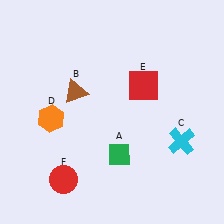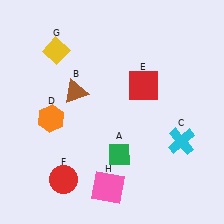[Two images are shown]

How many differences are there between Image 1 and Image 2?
There are 2 differences between the two images.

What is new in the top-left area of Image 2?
A yellow diamond (G) was added in the top-left area of Image 2.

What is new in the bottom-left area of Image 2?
A pink square (H) was added in the bottom-left area of Image 2.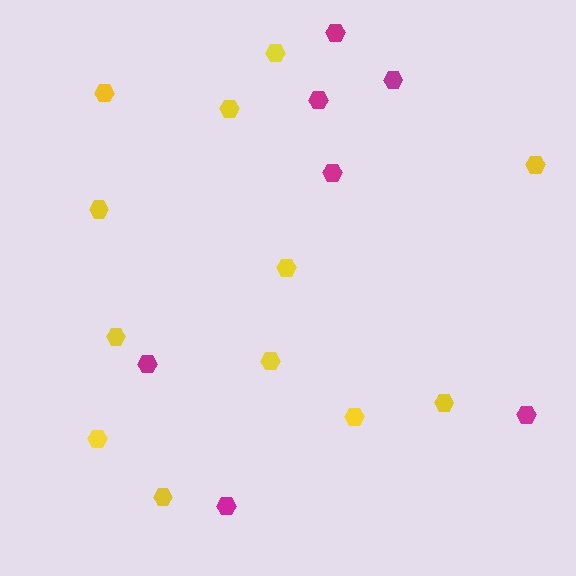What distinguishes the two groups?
There are 2 groups: one group of magenta hexagons (7) and one group of yellow hexagons (12).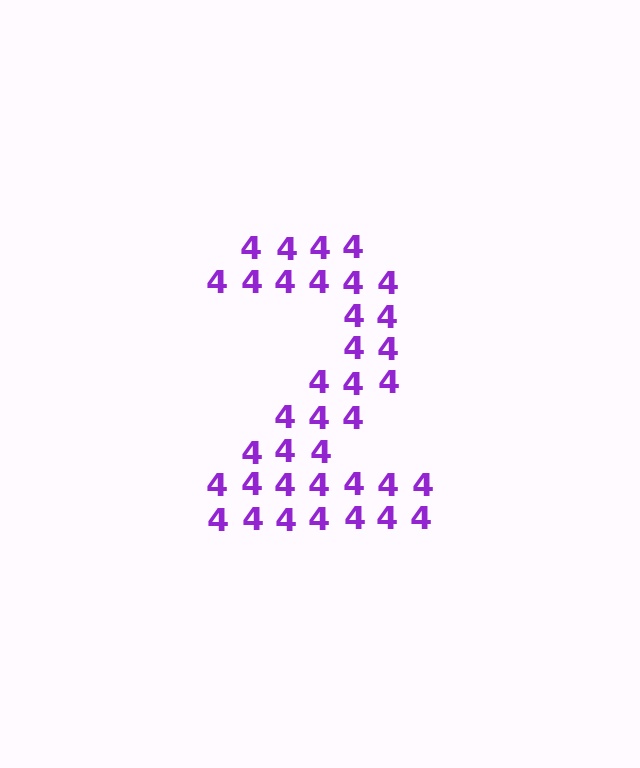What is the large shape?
The large shape is the digit 2.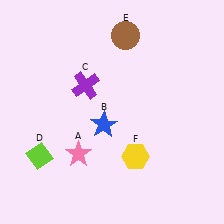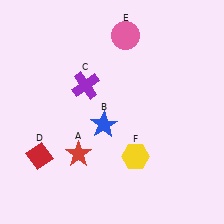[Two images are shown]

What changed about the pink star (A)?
In Image 1, A is pink. In Image 2, it changed to red.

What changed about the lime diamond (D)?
In Image 1, D is lime. In Image 2, it changed to red.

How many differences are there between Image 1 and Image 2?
There are 3 differences between the two images.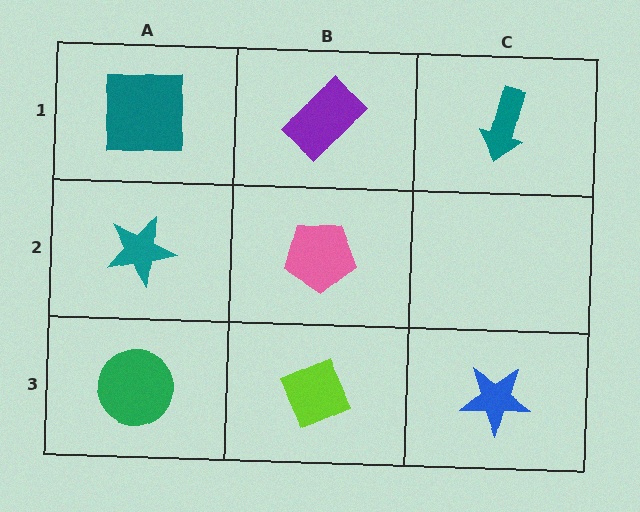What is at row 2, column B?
A pink pentagon.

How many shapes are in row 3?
3 shapes.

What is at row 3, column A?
A green circle.